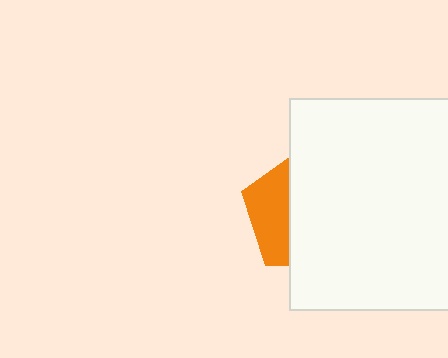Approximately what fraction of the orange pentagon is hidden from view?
Roughly 66% of the orange pentagon is hidden behind the white square.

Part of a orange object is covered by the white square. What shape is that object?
It is a pentagon.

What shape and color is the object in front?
The object in front is a white square.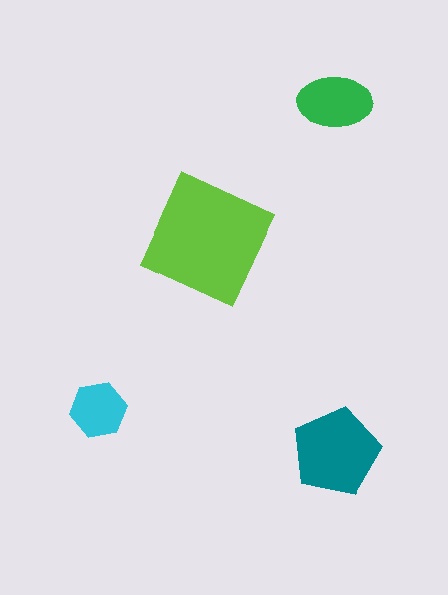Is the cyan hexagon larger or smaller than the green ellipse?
Smaller.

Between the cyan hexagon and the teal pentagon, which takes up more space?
The teal pentagon.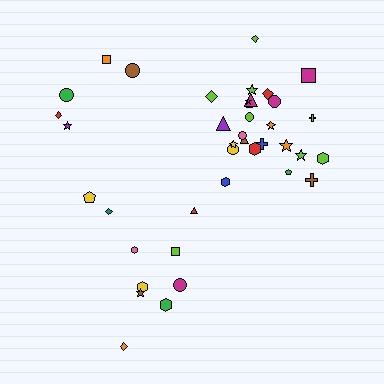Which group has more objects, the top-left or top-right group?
The top-right group.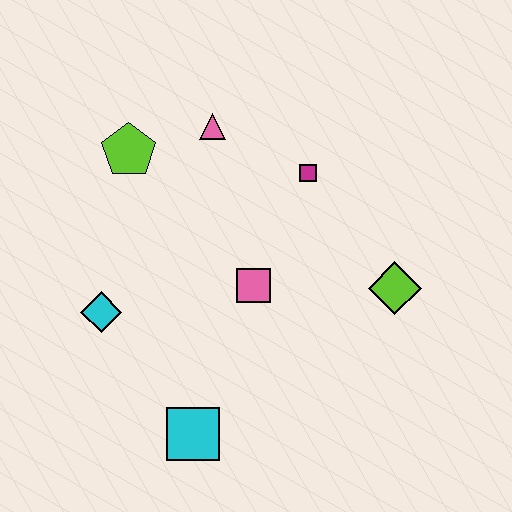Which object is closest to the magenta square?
The pink triangle is closest to the magenta square.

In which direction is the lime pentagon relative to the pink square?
The lime pentagon is above the pink square.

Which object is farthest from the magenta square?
The cyan square is farthest from the magenta square.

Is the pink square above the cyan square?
Yes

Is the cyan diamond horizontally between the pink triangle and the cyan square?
No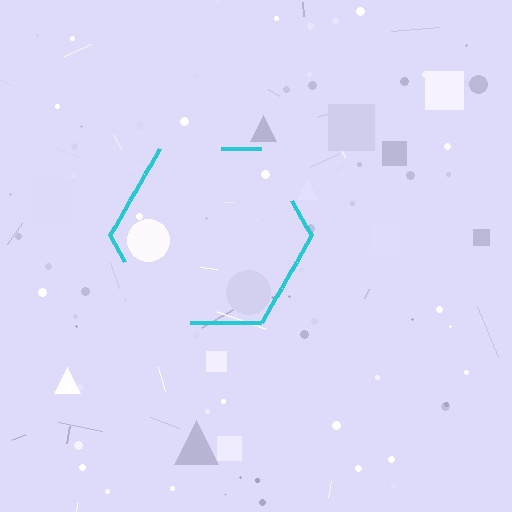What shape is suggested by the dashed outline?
The dashed outline suggests a hexagon.